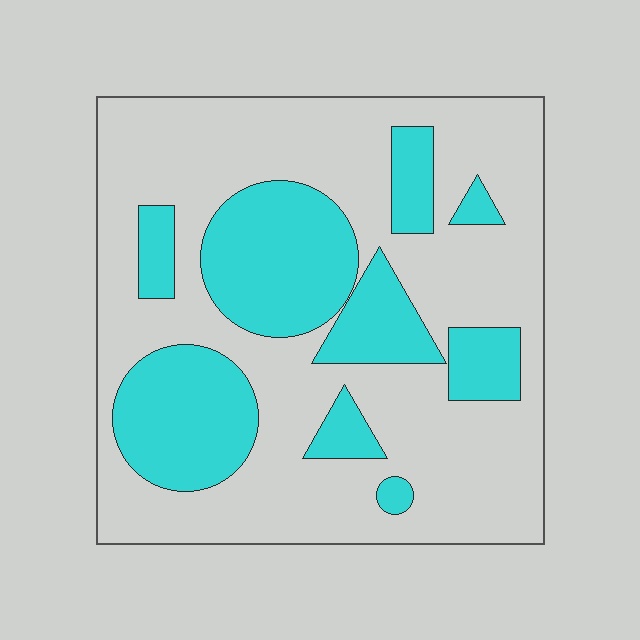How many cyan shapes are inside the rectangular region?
9.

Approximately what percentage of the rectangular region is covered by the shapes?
Approximately 30%.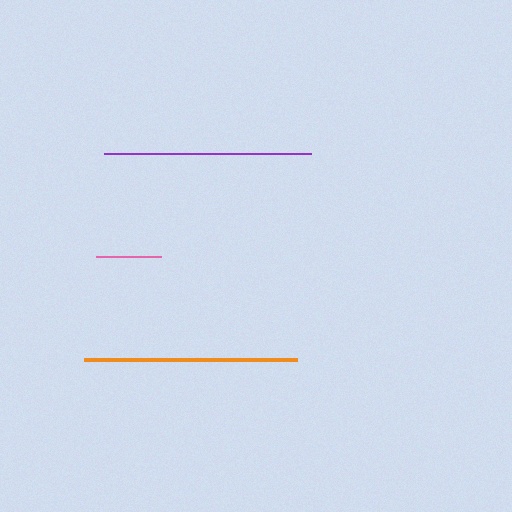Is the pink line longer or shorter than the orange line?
The orange line is longer than the pink line.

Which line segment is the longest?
The orange line is the longest at approximately 213 pixels.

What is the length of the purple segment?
The purple segment is approximately 207 pixels long.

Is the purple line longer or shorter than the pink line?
The purple line is longer than the pink line.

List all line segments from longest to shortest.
From longest to shortest: orange, purple, pink.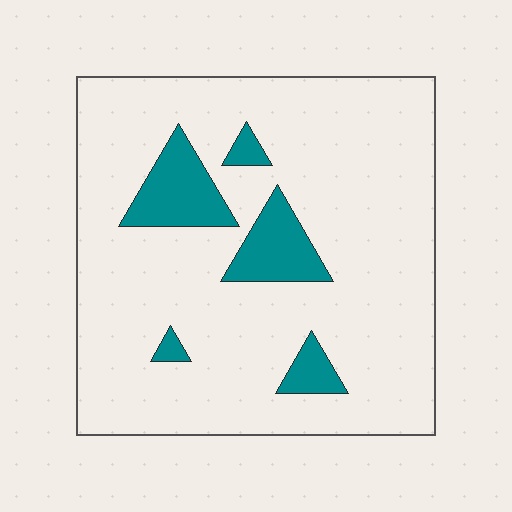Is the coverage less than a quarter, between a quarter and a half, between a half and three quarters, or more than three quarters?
Less than a quarter.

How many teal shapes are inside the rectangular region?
5.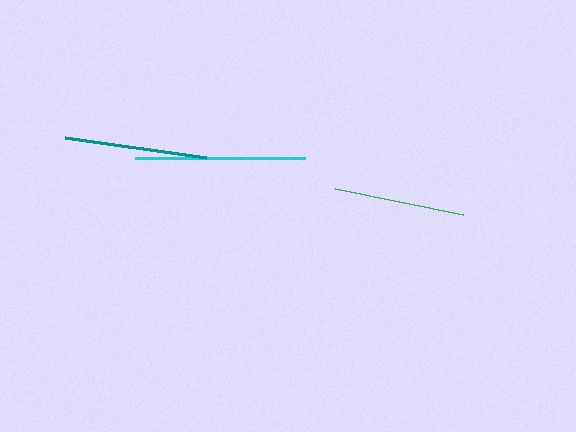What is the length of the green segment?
The green segment is approximately 131 pixels long.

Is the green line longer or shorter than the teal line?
The teal line is longer than the green line.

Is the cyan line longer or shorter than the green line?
The cyan line is longer than the green line.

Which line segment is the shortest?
The green line is the shortest at approximately 131 pixels.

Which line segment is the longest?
The cyan line is the longest at approximately 170 pixels.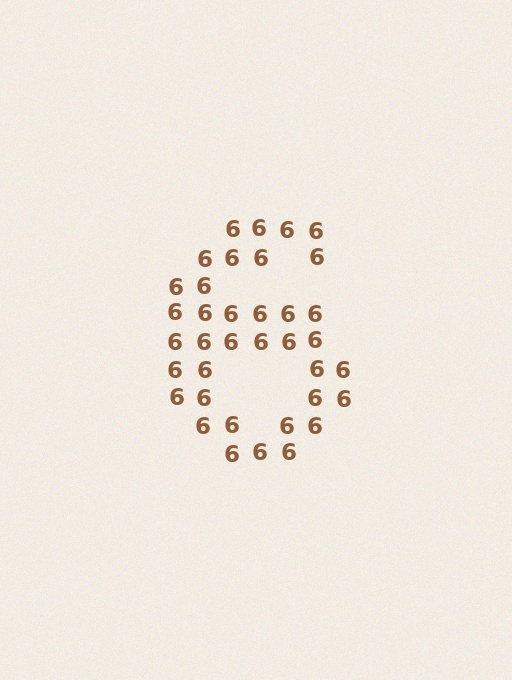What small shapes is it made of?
It is made of small digit 6's.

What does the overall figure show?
The overall figure shows the digit 6.